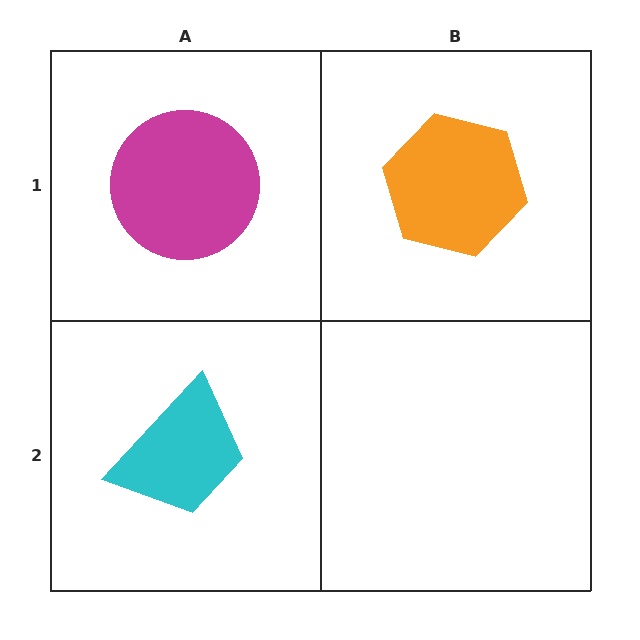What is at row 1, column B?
An orange hexagon.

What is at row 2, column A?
A cyan trapezoid.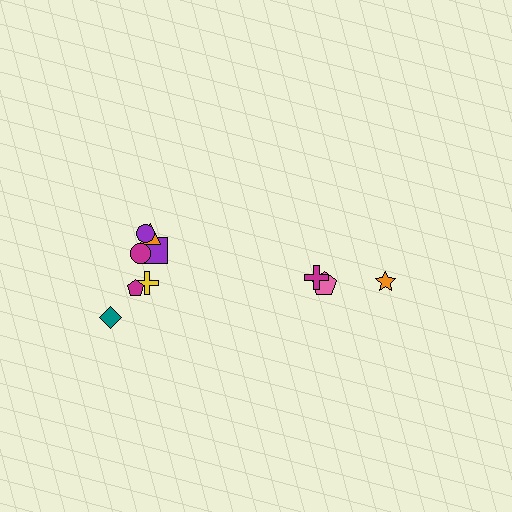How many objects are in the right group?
There are 3 objects.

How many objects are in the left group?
There are 7 objects.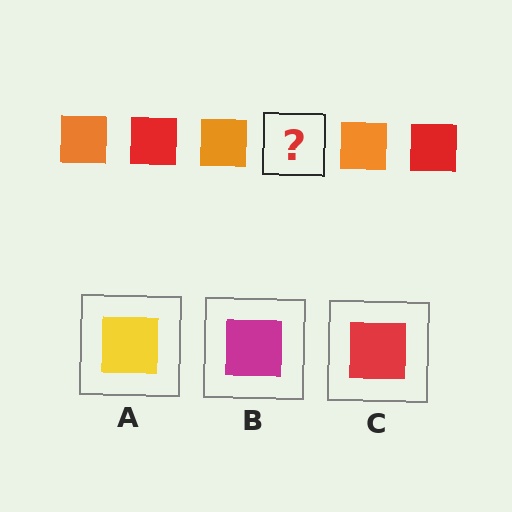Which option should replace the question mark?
Option C.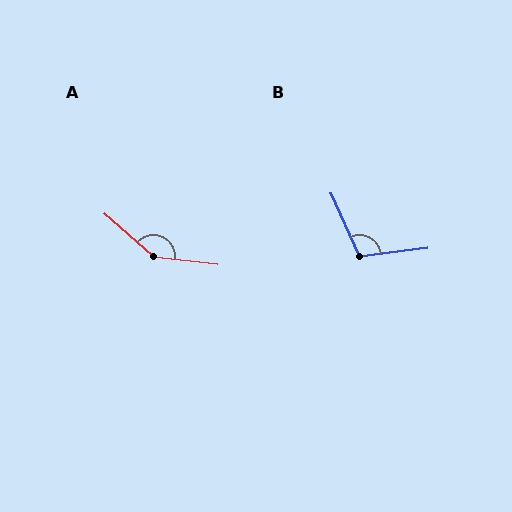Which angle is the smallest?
B, at approximately 107 degrees.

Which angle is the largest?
A, at approximately 146 degrees.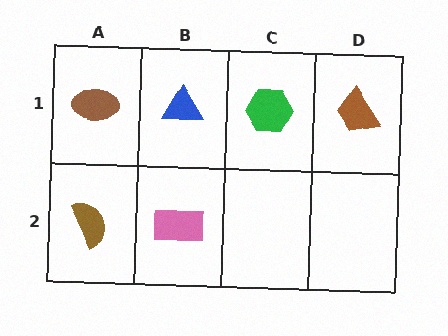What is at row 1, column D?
A brown trapezoid.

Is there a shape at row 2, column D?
No, that cell is empty.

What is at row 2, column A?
A brown semicircle.